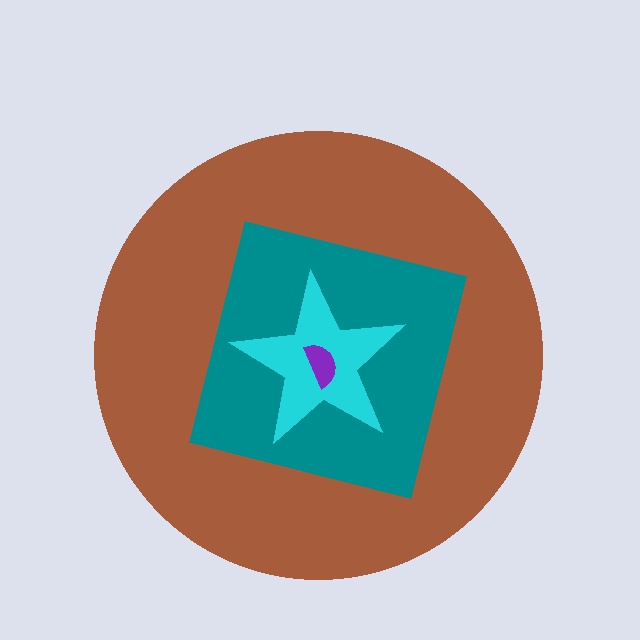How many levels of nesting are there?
4.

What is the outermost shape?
The brown circle.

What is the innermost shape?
The purple semicircle.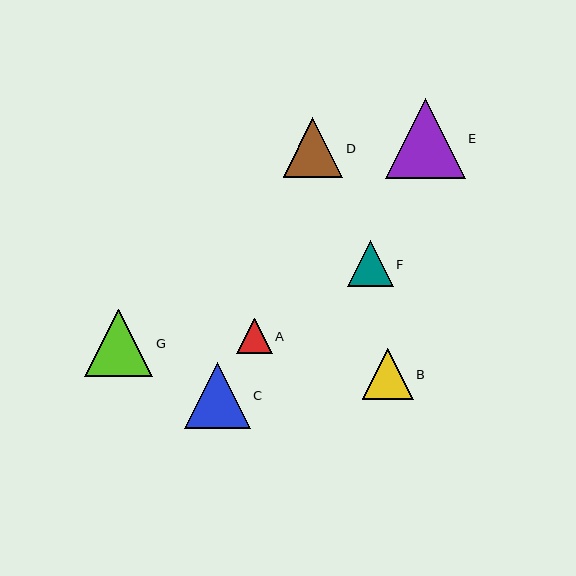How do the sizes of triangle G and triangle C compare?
Triangle G and triangle C are approximately the same size.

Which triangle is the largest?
Triangle E is the largest with a size of approximately 80 pixels.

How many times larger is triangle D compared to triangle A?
Triangle D is approximately 1.7 times the size of triangle A.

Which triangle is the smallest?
Triangle A is the smallest with a size of approximately 35 pixels.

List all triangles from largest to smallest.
From largest to smallest: E, G, C, D, B, F, A.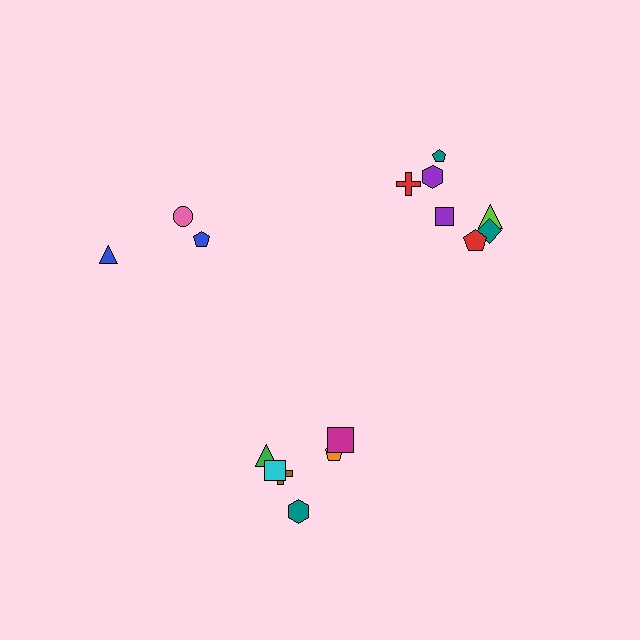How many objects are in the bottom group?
There are 6 objects.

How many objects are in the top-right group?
There are 7 objects.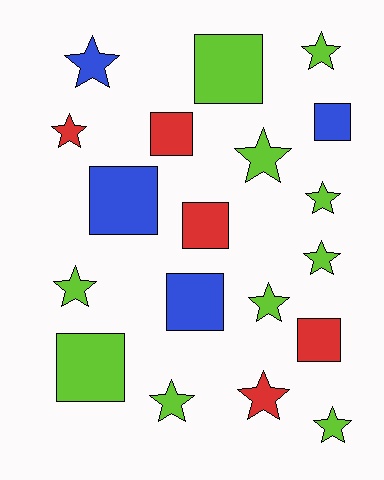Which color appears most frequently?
Lime, with 10 objects.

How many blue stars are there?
There is 1 blue star.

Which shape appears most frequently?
Star, with 11 objects.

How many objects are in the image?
There are 19 objects.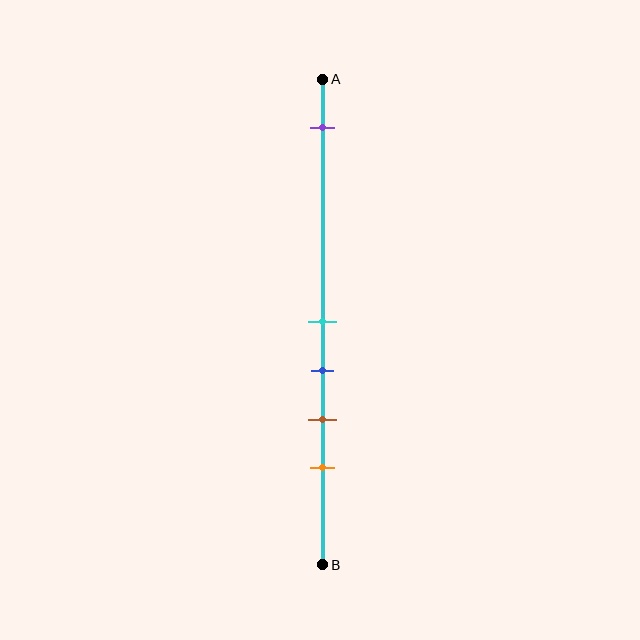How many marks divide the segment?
There are 5 marks dividing the segment.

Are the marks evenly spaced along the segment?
No, the marks are not evenly spaced.